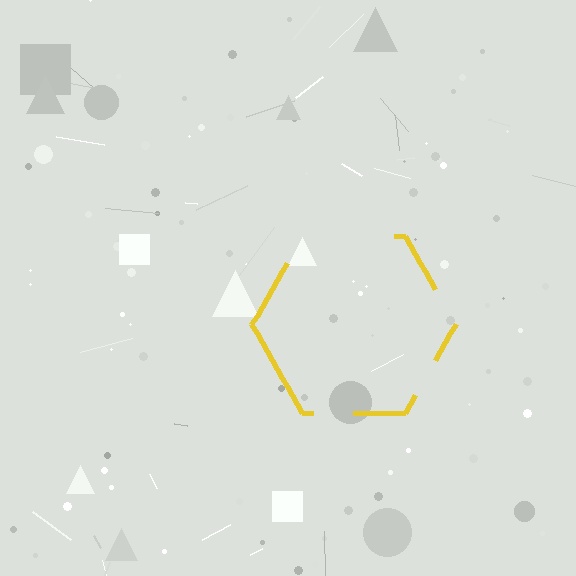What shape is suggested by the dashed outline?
The dashed outline suggests a hexagon.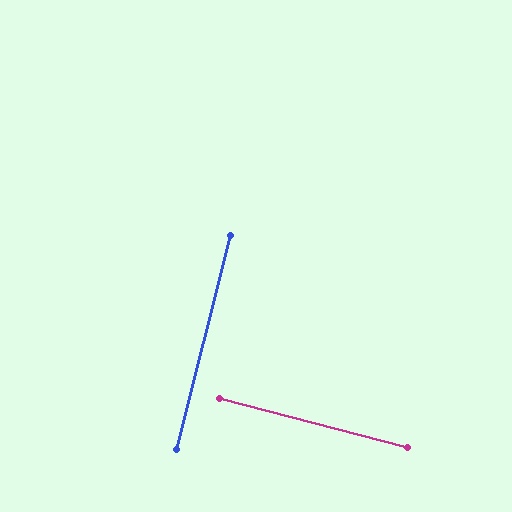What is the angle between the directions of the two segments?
Approximately 90 degrees.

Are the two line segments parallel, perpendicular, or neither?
Perpendicular — they meet at approximately 90°.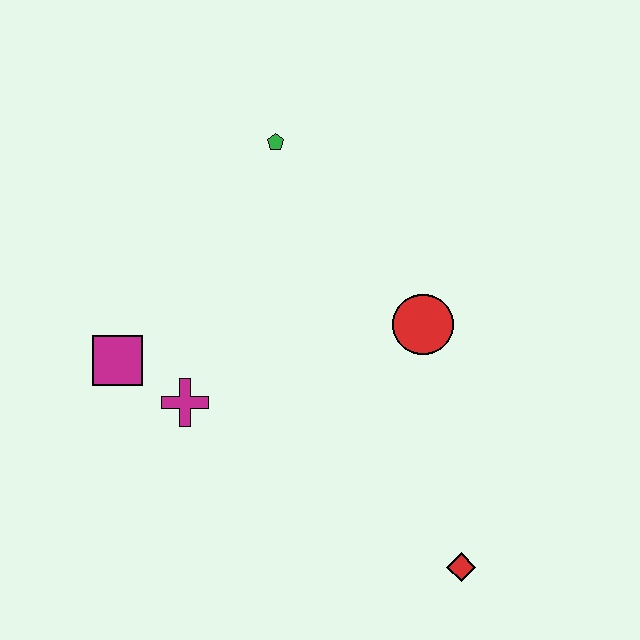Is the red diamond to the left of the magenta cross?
No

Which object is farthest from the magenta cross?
The red diamond is farthest from the magenta cross.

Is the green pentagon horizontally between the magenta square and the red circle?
Yes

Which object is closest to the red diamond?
The red circle is closest to the red diamond.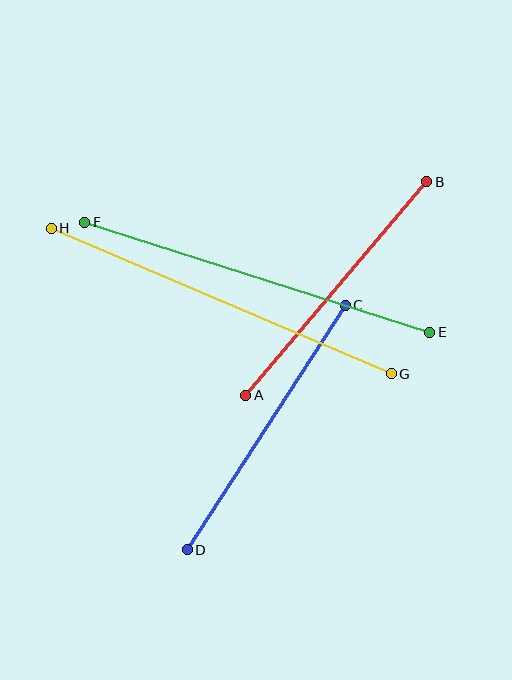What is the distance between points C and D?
The distance is approximately 291 pixels.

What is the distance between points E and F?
The distance is approximately 362 pixels.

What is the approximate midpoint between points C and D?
The midpoint is at approximately (266, 428) pixels.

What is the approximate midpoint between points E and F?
The midpoint is at approximately (257, 277) pixels.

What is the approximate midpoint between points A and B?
The midpoint is at approximately (336, 288) pixels.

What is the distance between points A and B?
The distance is approximately 280 pixels.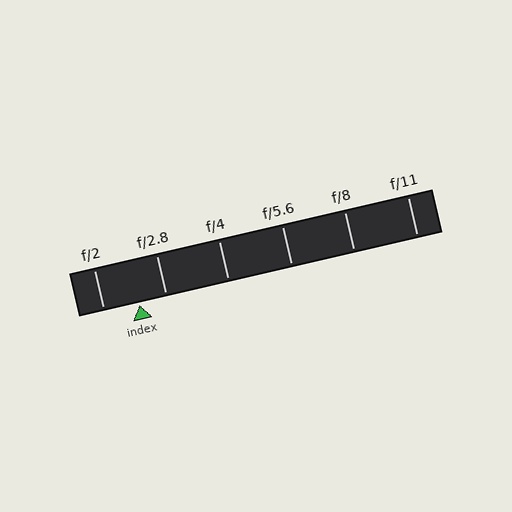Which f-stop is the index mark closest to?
The index mark is closest to f/2.8.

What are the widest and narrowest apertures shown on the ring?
The widest aperture shown is f/2 and the narrowest is f/11.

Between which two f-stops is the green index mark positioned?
The index mark is between f/2 and f/2.8.